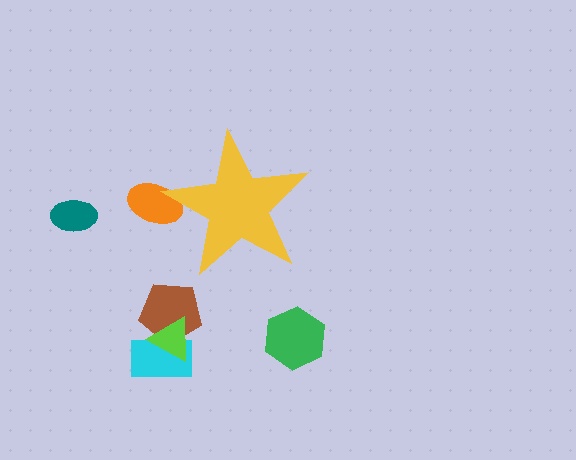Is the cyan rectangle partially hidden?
No, the cyan rectangle is fully visible.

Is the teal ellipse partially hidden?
No, the teal ellipse is fully visible.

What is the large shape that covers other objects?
A yellow star.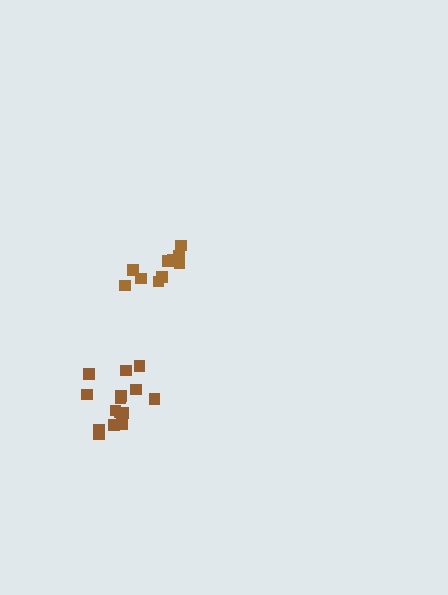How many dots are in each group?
Group 1: 10 dots, Group 2: 15 dots (25 total).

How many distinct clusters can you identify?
There are 2 distinct clusters.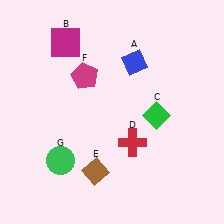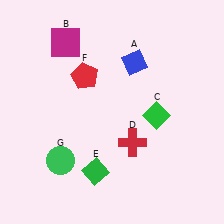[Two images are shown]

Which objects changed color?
E changed from brown to green. F changed from magenta to red.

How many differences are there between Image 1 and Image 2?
There are 2 differences between the two images.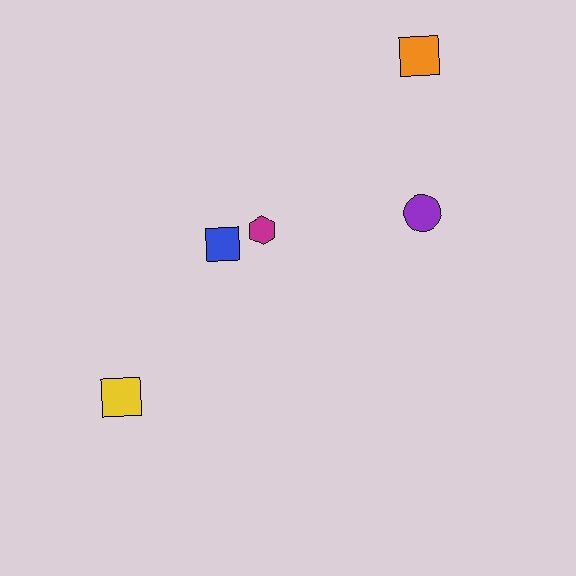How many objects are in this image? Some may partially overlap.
There are 5 objects.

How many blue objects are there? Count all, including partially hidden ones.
There is 1 blue object.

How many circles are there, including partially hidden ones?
There is 1 circle.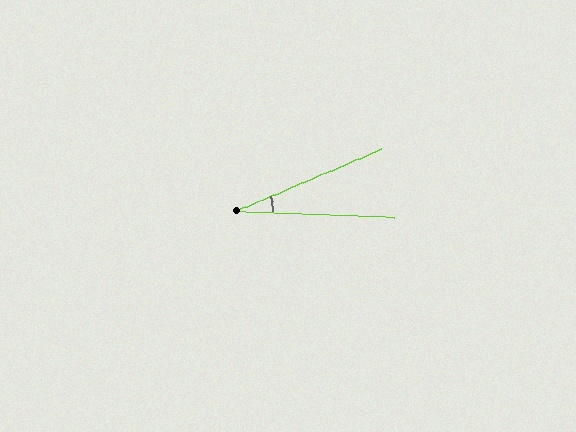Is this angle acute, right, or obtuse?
It is acute.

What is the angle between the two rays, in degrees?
Approximately 25 degrees.